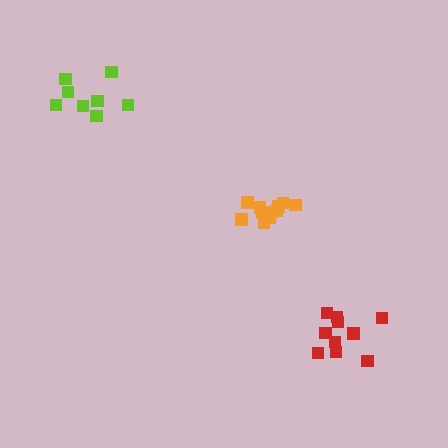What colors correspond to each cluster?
The clusters are colored: red, orange, lime.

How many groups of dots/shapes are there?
There are 3 groups.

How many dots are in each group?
Group 1: 10 dots, Group 2: 12 dots, Group 3: 8 dots (30 total).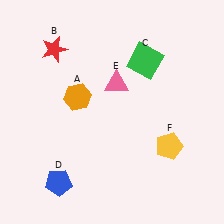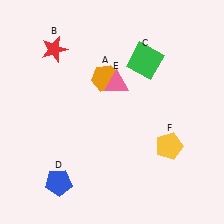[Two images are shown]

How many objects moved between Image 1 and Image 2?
1 object moved between the two images.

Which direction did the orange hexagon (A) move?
The orange hexagon (A) moved right.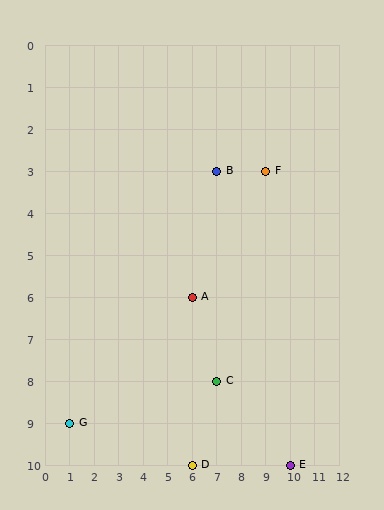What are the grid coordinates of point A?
Point A is at grid coordinates (6, 6).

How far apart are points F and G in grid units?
Points F and G are 8 columns and 6 rows apart (about 10.0 grid units diagonally).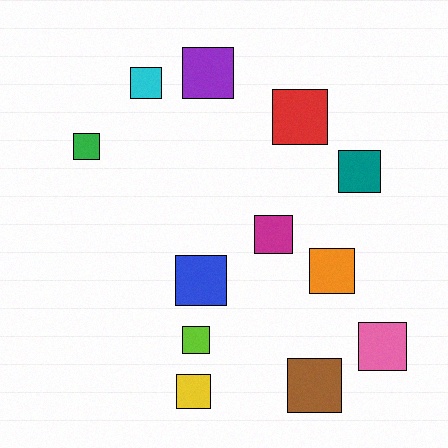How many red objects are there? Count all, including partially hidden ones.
There is 1 red object.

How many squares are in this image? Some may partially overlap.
There are 12 squares.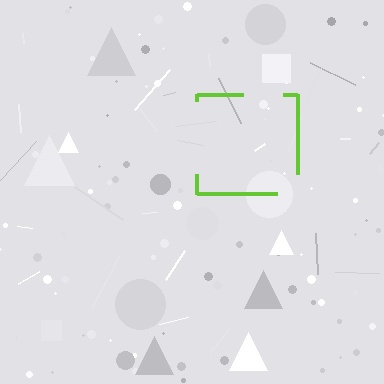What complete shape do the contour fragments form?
The contour fragments form a square.